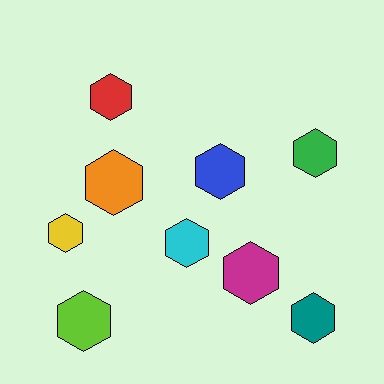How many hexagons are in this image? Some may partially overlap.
There are 9 hexagons.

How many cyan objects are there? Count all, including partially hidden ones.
There is 1 cyan object.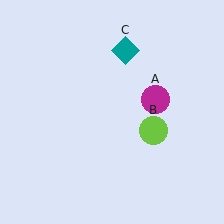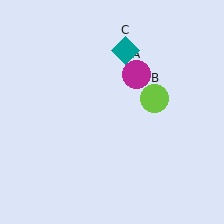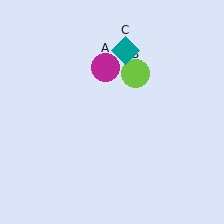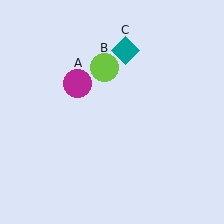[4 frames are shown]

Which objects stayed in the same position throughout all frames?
Teal diamond (object C) remained stationary.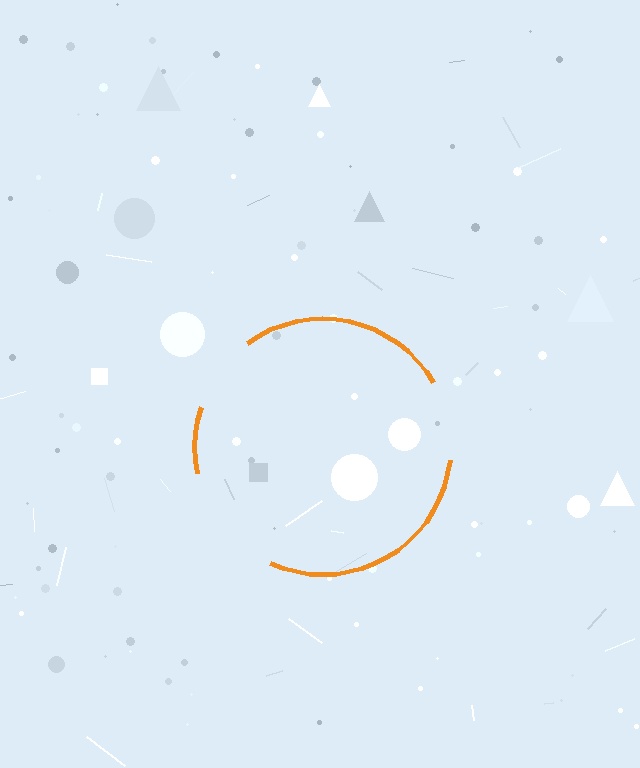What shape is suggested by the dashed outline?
The dashed outline suggests a circle.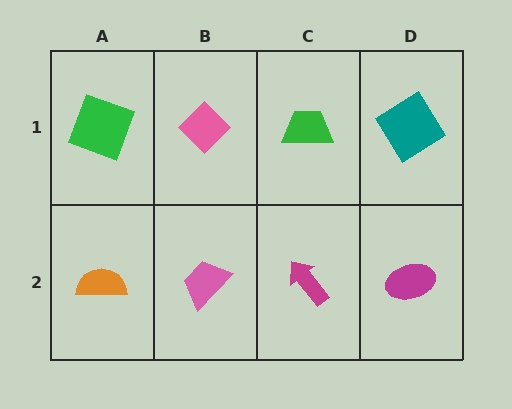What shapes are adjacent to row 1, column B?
A pink trapezoid (row 2, column B), a green square (row 1, column A), a green trapezoid (row 1, column C).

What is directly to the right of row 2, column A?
A pink trapezoid.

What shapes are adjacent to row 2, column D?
A teal diamond (row 1, column D), a magenta arrow (row 2, column C).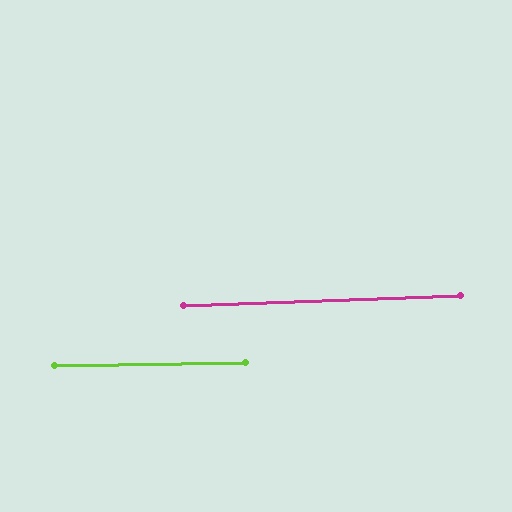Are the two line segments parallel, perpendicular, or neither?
Parallel — their directions differ by only 1.2°.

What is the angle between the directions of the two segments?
Approximately 1 degree.